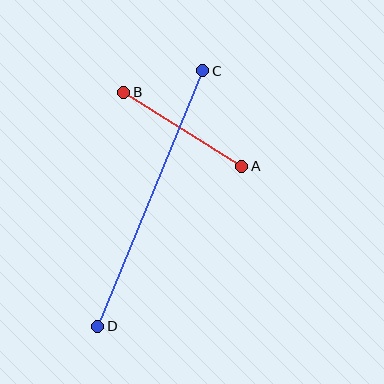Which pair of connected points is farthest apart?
Points C and D are farthest apart.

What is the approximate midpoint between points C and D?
The midpoint is at approximately (150, 199) pixels.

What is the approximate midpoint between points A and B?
The midpoint is at approximately (183, 129) pixels.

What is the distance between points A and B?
The distance is approximately 139 pixels.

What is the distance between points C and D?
The distance is approximately 276 pixels.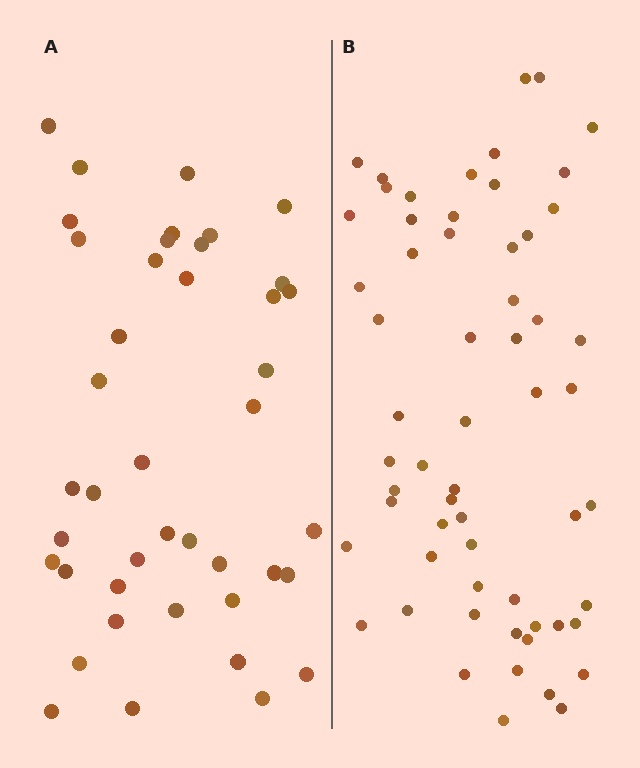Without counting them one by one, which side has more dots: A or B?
Region B (the right region) has more dots.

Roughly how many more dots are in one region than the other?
Region B has approximately 20 more dots than region A.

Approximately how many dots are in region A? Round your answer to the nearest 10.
About 40 dots. (The exact count is 42, which rounds to 40.)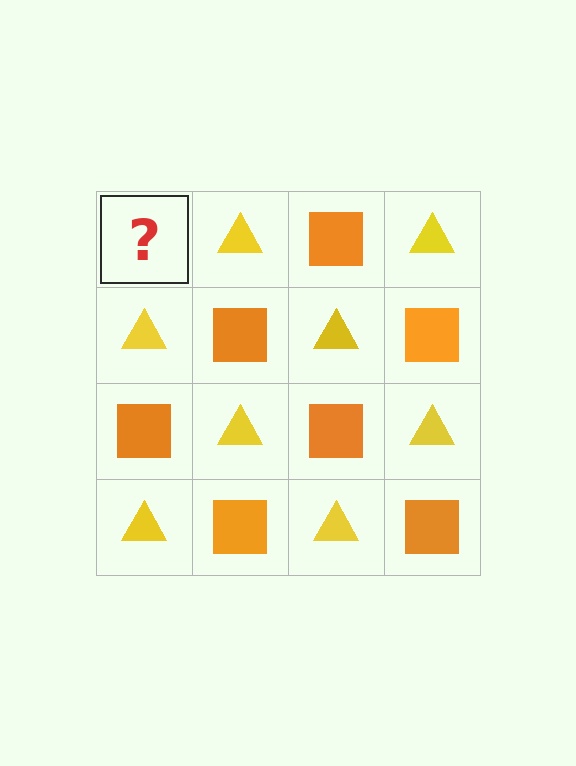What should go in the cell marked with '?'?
The missing cell should contain an orange square.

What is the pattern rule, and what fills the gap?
The rule is that it alternates orange square and yellow triangle in a checkerboard pattern. The gap should be filled with an orange square.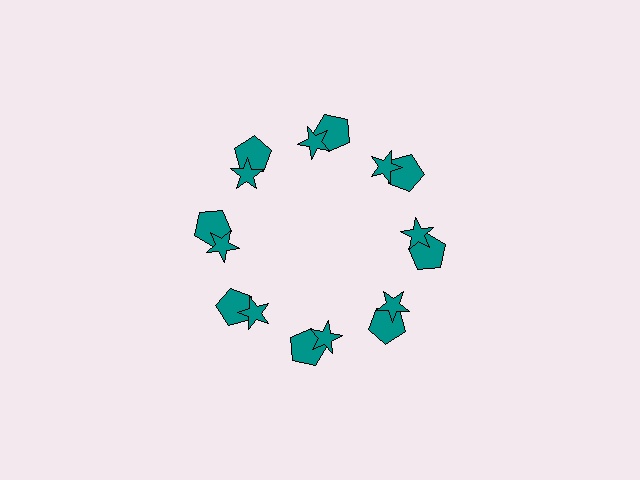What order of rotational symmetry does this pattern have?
This pattern has 8-fold rotational symmetry.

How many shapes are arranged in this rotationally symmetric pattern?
There are 16 shapes, arranged in 8 groups of 2.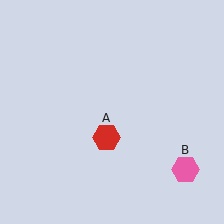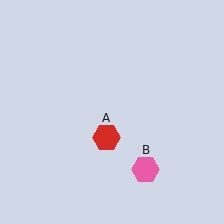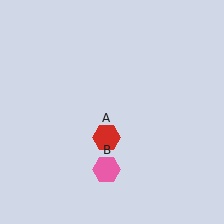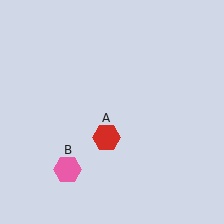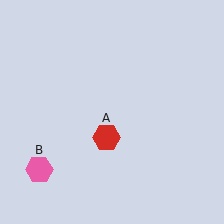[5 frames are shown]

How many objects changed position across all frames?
1 object changed position: pink hexagon (object B).